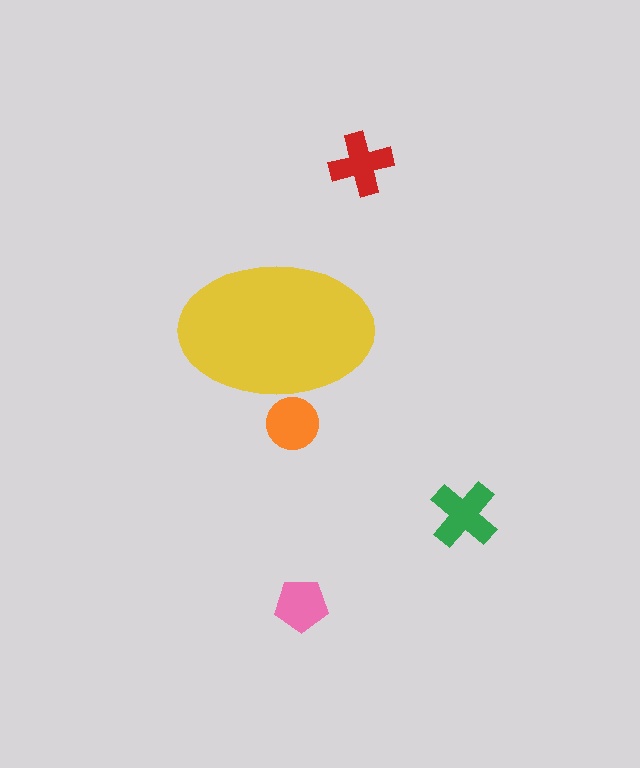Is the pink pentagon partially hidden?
No, the pink pentagon is fully visible.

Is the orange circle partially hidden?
Yes, the orange circle is partially hidden behind the yellow ellipse.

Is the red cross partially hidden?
No, the red cross is fully visible.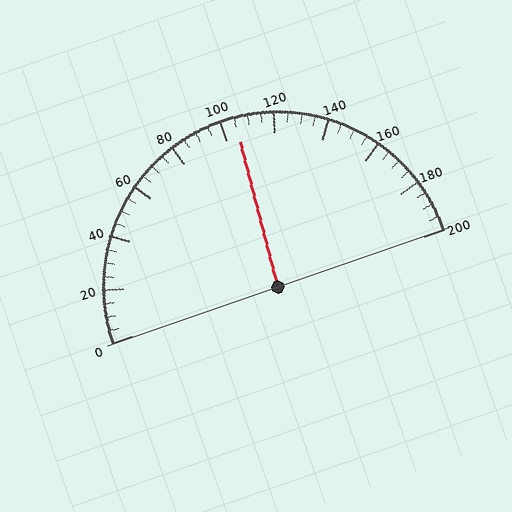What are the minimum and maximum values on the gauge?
The gauge ranges from 0 to 200.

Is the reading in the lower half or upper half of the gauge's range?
The reading is in the upper half of the range (0 to 200).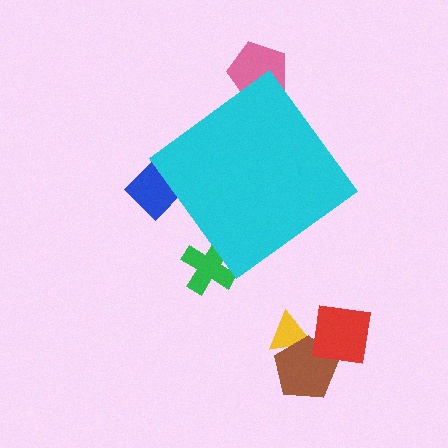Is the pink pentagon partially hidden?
Yes, the pink pentagon is partially hidden behind the cyan diamond.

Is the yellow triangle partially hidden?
No, the yellow triangle is fully visible.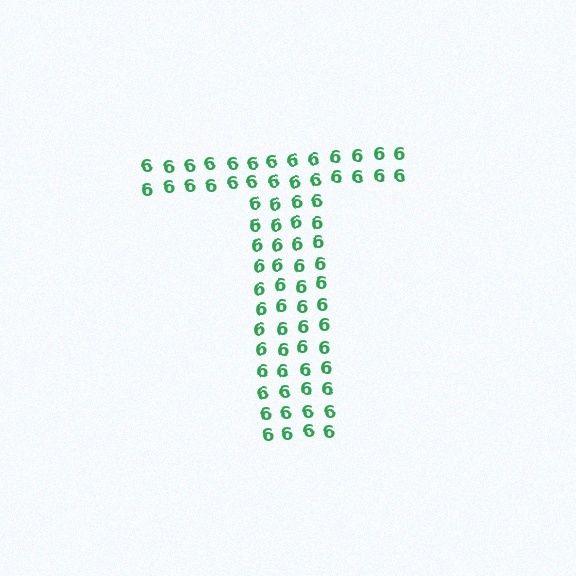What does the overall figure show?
The overall figure shows the letter T.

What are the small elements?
The small elements are digit 6's.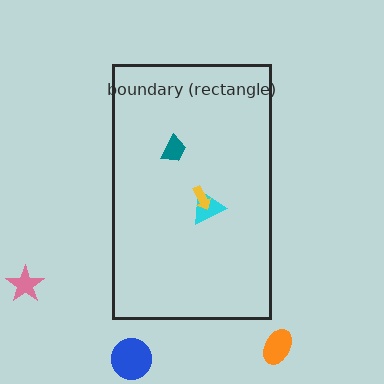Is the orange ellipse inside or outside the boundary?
Outside.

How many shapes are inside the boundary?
3 inside, 3 outside.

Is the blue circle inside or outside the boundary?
Outside.